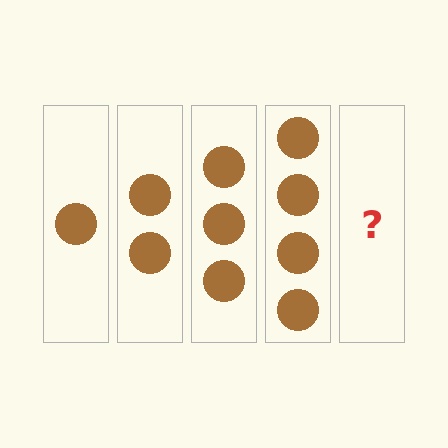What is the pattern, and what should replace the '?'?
The pattern is that each step adds one more circle. The '?' should be 5 circles.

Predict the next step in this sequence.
The next step is 5 circles.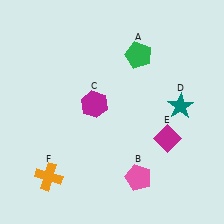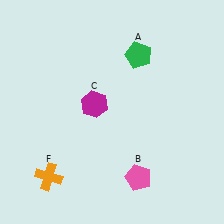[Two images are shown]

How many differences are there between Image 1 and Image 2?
There are 2 differences between the two images.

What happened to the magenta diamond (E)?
The magenta diamond (E) was removed in Image 2. It was in the bottom-right area of Image 1.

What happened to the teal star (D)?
The teal star (D) was removed in Image 2. It was in the top-right area of Image 1.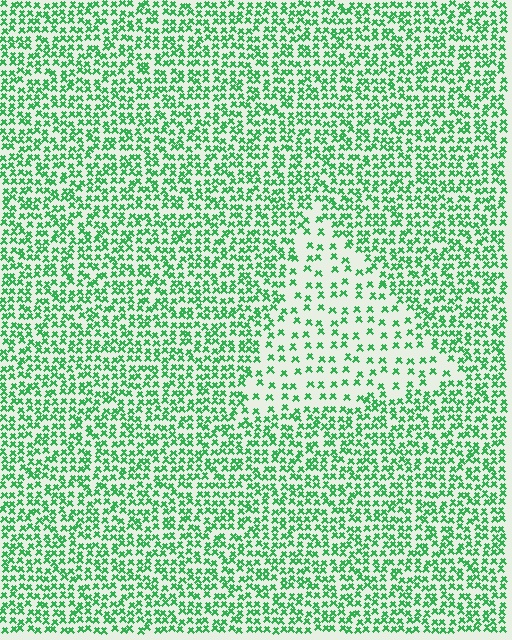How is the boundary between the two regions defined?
The boundary is defined by a change in element density (approximately 2.2x ratio). All elements are the same color, size, and shape.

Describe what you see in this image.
The image contains small green elements arranged at two different densities. A triangle-shaped region is visible where the elements are less densely packed than the surrounding area.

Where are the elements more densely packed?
The elements are more densely packed outside the triangle boundary.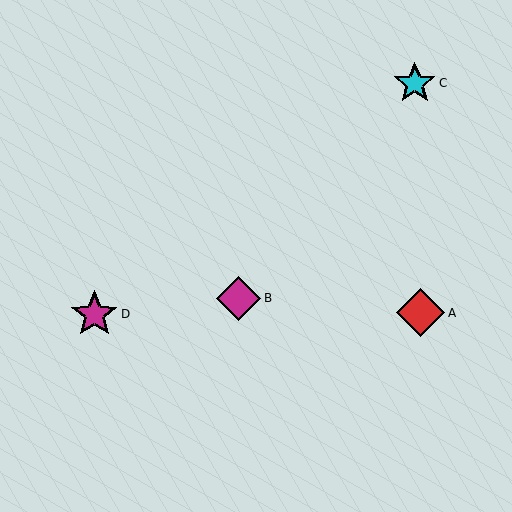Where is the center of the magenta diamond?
The center of the magenta diamond is at (239, 298).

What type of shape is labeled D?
Shape D is a magenta star.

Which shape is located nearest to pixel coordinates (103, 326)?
The magenta star (labeled D) at (94, 314) is nearest to that location.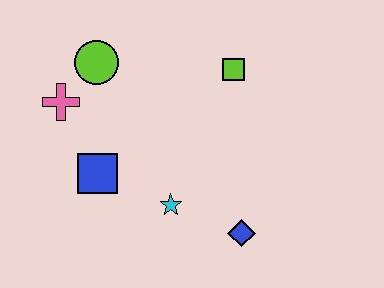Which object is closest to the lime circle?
The pink cross is closest to the lime circle.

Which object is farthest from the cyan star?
The lime circle is farthest from the cyan star.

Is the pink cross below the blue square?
No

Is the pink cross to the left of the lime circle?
Yes